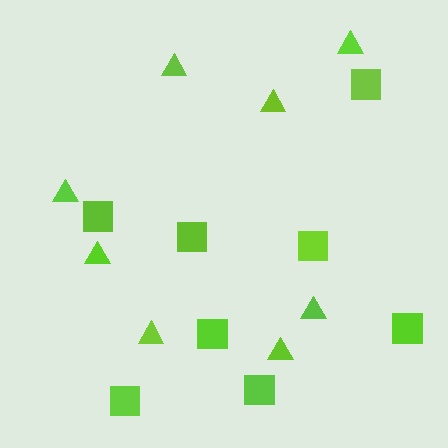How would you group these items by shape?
There are 2 groups: one group of triangles (8) and one group of squares (8).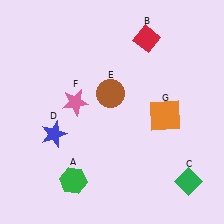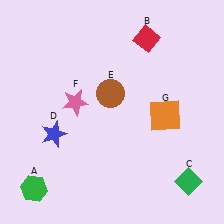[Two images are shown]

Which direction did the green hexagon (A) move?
The green hexagon (A) moved left.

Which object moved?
The green hexagon (A) moved left.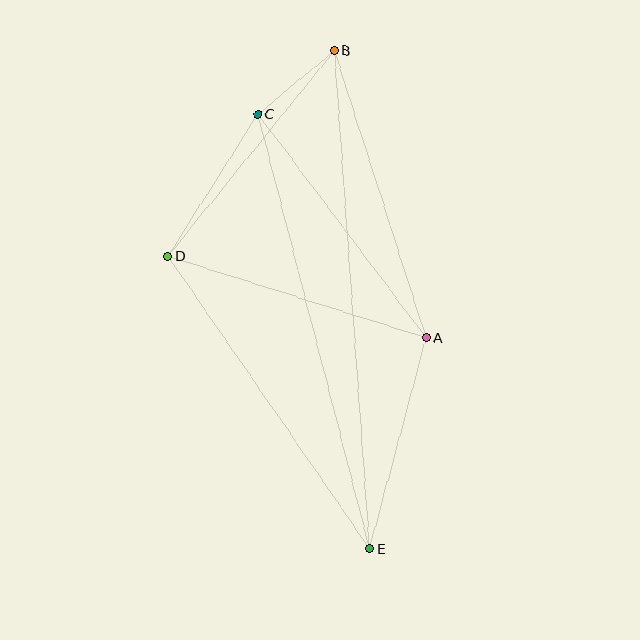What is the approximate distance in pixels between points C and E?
The distance between C and E is approximately 449 pixels.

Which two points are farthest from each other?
Points B and E are farthest from each other.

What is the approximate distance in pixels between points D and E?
The distance between D and E is approximately 356 pixels.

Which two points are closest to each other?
Points B and C are closest to each other.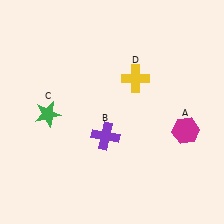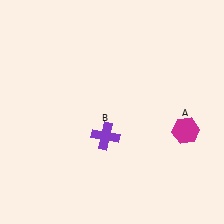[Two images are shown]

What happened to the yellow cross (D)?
The yellow cross (D) was removed in Image 2. It was in the top-right area of Image 1.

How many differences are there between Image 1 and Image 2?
There are 2 differences between the two images.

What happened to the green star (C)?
The green star (C) was removed in Image 2. It was in the bottom-left area of Image 1.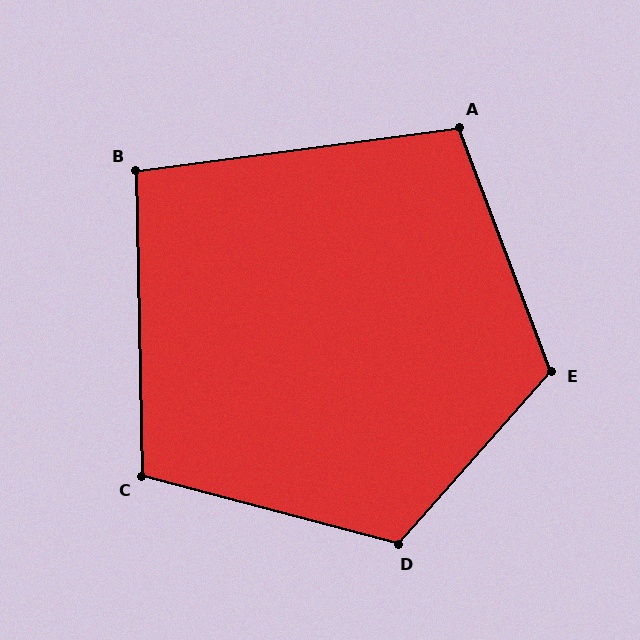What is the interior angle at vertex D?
Approximately 117 degrees (obtuse).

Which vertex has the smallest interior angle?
B, at approximately 96 degrees.